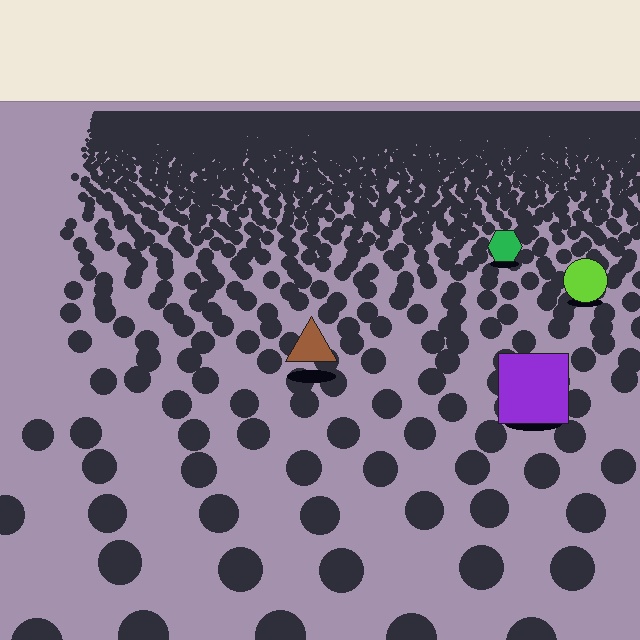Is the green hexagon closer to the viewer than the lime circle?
No. The lime circle is closer — you can tell from the texture gradient: the ground texture is coarser near it.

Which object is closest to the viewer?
The purple square is closest. The texture marks near it are larger and more spread out.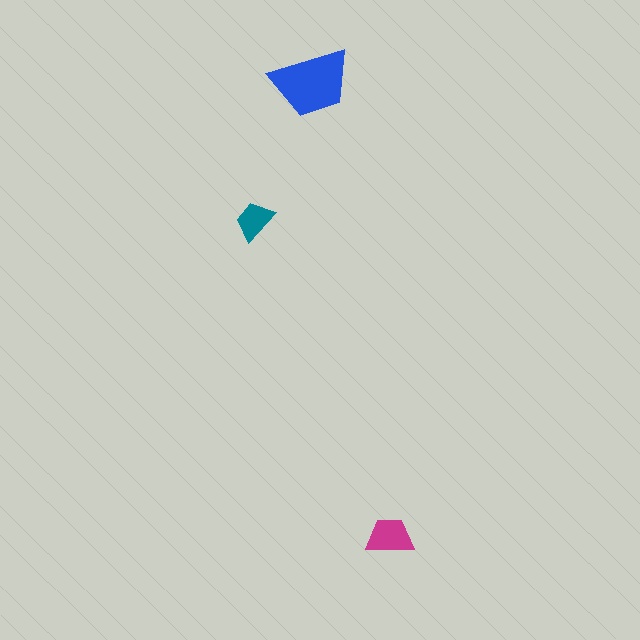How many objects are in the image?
There are 3 objects in the image.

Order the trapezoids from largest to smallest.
the blue one, the magenta one, the teal one.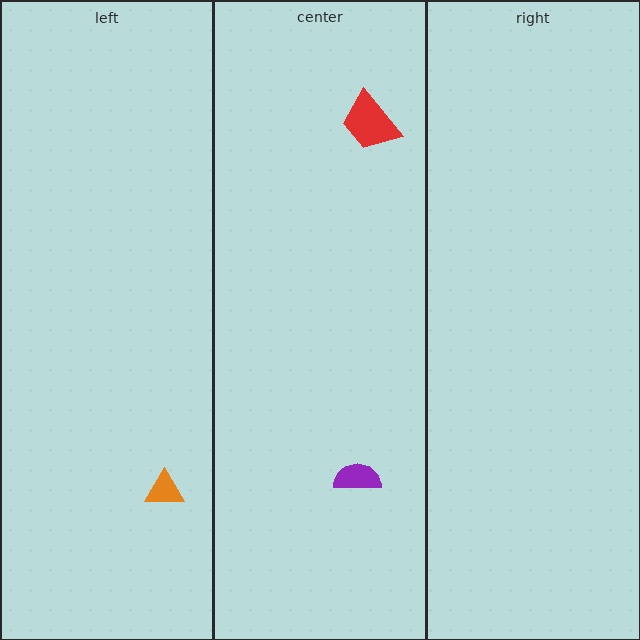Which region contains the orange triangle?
The left region.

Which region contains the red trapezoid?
The center region.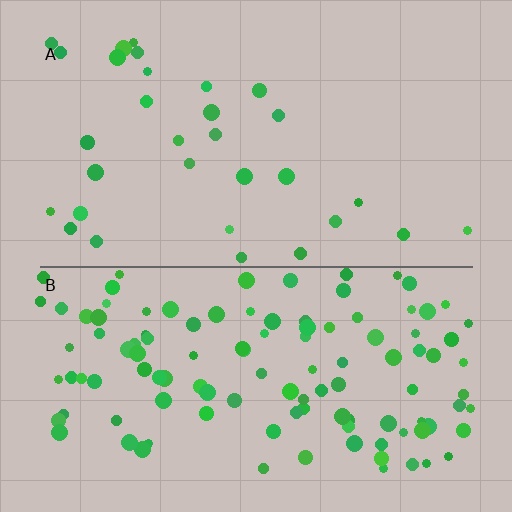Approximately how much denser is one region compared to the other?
Approximately 3.6× — region B over region A.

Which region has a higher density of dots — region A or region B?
B (the bottom).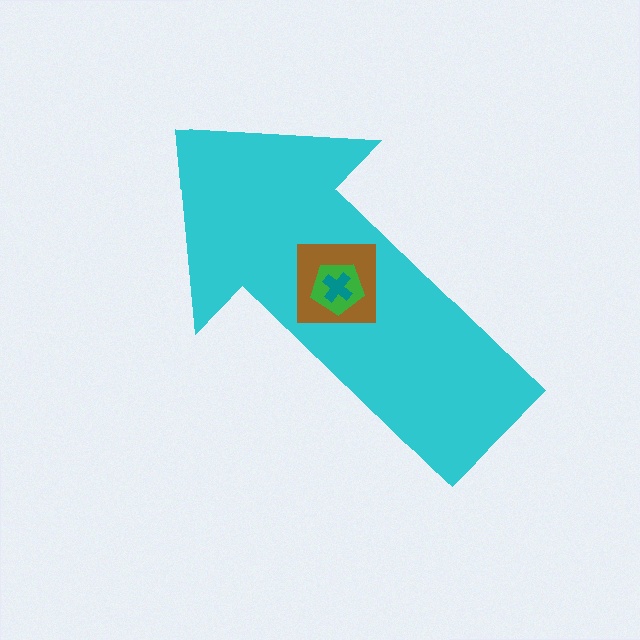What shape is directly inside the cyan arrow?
The brown square.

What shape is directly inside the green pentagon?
The teal cross.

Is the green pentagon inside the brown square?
Yes.